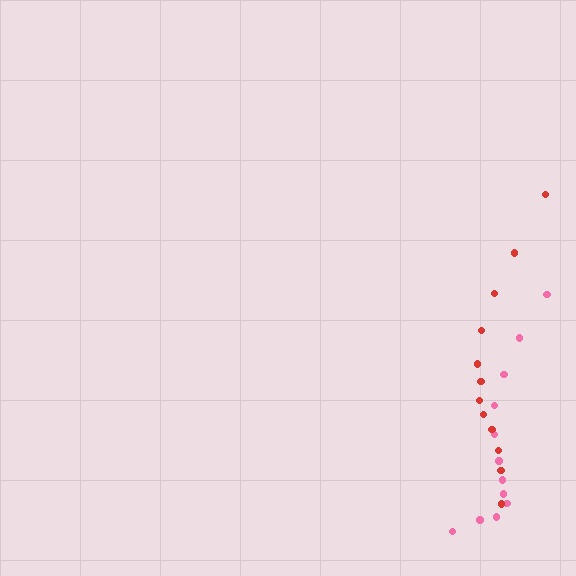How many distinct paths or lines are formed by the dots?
There are 2 distinct paths.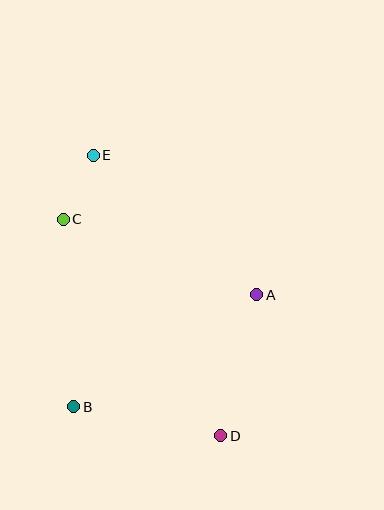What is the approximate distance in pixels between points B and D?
The distance between B and D is approximately 150 pixels.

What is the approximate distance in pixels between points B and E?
The distance between B and E is approximately 252 pixels.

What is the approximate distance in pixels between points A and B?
The distance between A and B is approximately 215 pixels.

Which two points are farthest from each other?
Points D and E are farthest from each other.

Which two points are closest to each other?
Points C and E are closest to each other.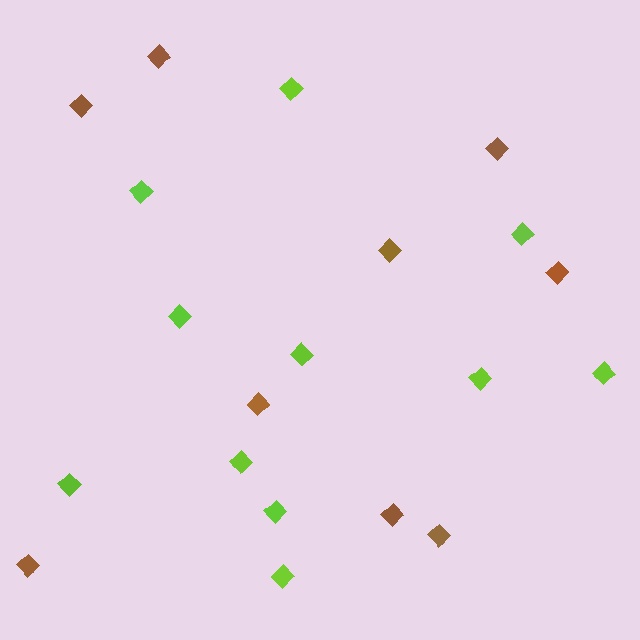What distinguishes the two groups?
There are 2 groups: one group of brown diamonds (9) and one group of lime diamonds (11).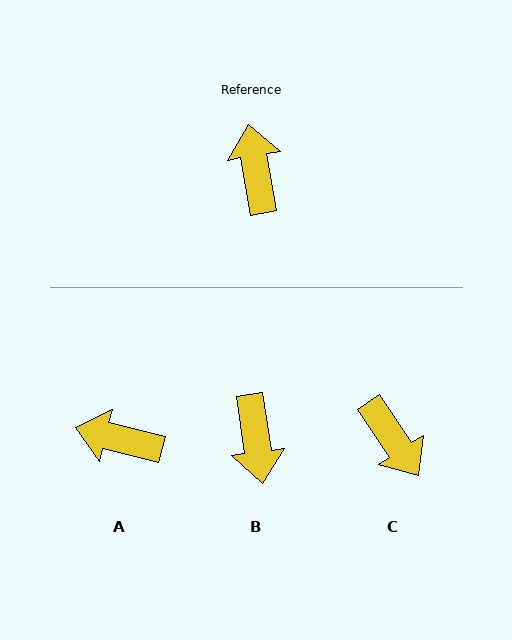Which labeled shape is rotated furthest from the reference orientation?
B, about 178 degrees away.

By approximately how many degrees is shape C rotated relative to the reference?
Approximately 156 degrees clockwise.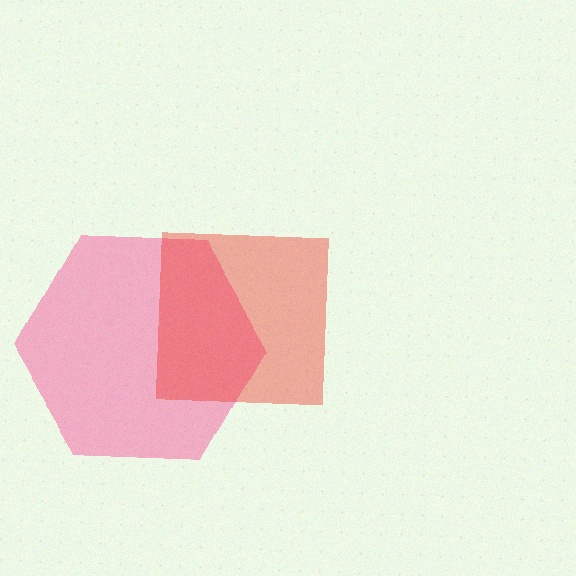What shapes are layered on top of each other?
The layered shapes are: a pink hexagon, a red square.